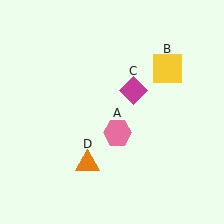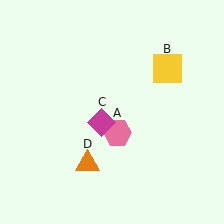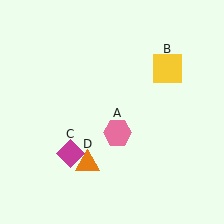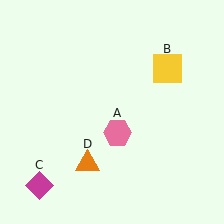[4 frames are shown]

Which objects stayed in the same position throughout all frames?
Pink hexagon (object A) and yellow square (object B) and orange triangle (object D) remained stationary.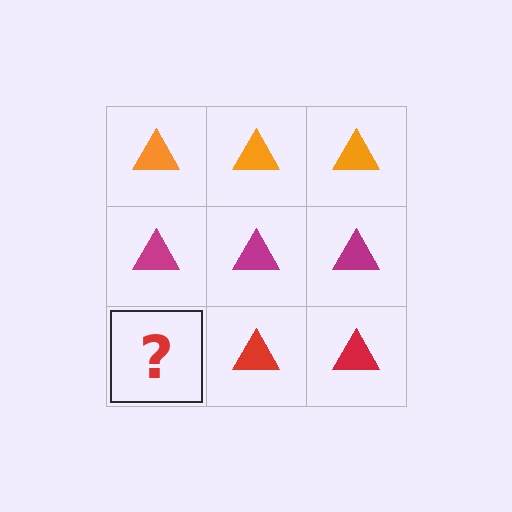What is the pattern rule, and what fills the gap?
The rule is that each row has a consistent color. The gap should be filled with a red triangle.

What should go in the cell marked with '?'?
The missing cell should contain a red triangle.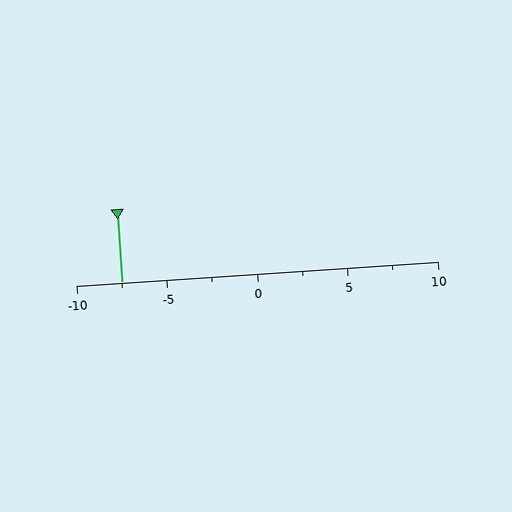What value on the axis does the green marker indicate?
The marker indicates approximately -7.5.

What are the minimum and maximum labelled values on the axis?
The axis runs from -10 to 10.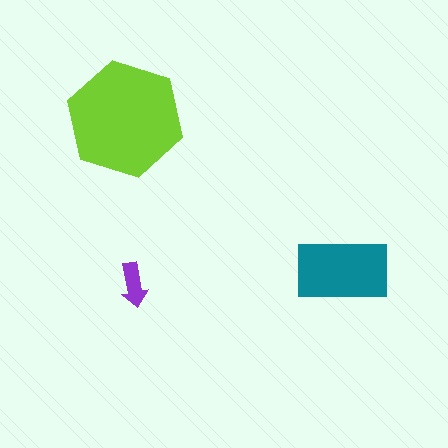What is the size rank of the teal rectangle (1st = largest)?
2nd.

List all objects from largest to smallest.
The lime hexagon, the teal rectangle, the purple arrow.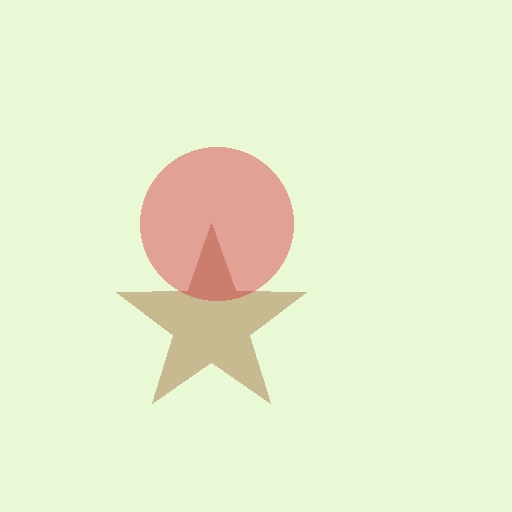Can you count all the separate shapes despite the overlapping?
Yes, there are 2 separate shapes.